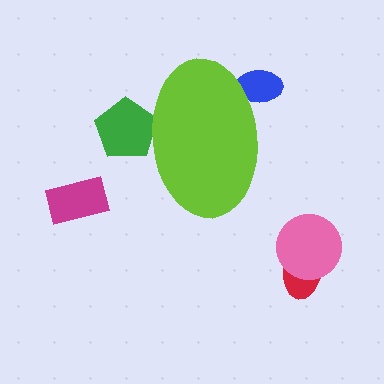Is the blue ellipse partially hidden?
Yes, the blue ellipse is partially hidden behind the lime ellipse.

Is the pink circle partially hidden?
No, the pink circle is fully visible.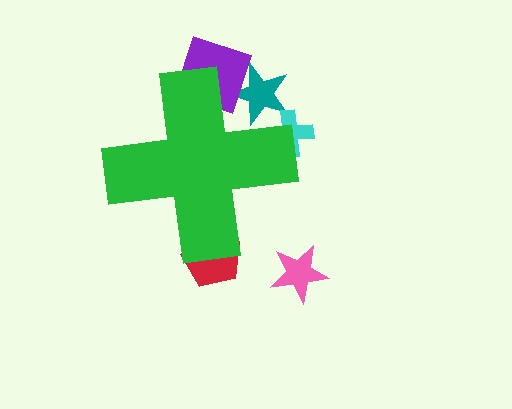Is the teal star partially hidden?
Yes, the teal star is partially hidden behind the green cross.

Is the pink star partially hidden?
No, the pink star is fully visible.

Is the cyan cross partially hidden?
Yes, the cyan cross is partially hidden behind the green cross.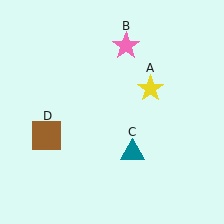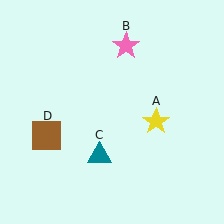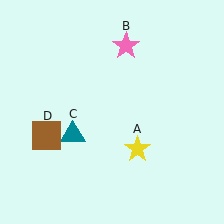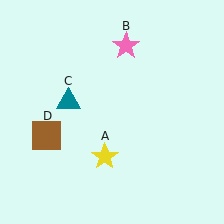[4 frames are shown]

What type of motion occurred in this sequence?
The yellow star (object A), teal triangle (object C) rotated clockwise around the center of the scene.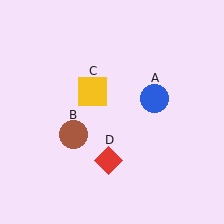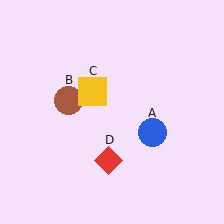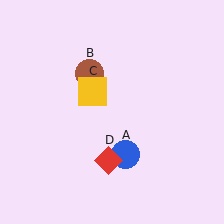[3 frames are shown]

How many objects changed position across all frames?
2 objects changed position: blue circle (object A), brown circle (object B).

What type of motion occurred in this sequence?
The blue circle (object A), brown circle (object B) rotated clockwise around the center of the scene.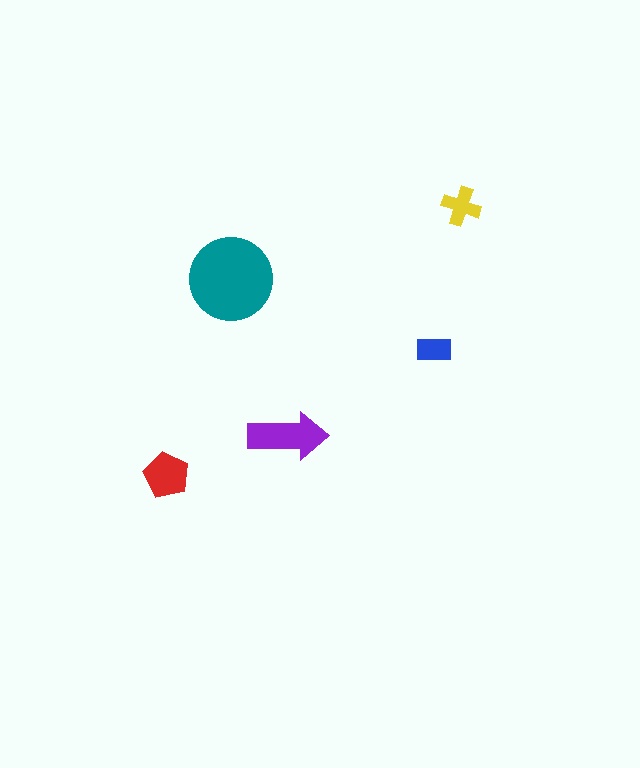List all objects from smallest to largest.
The blue rectangle, the yellow cross, the red pentagon, the purple arrow, the teal circle.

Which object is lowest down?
The red pentagon is bottommost.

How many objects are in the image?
There are 5 objects in the image.